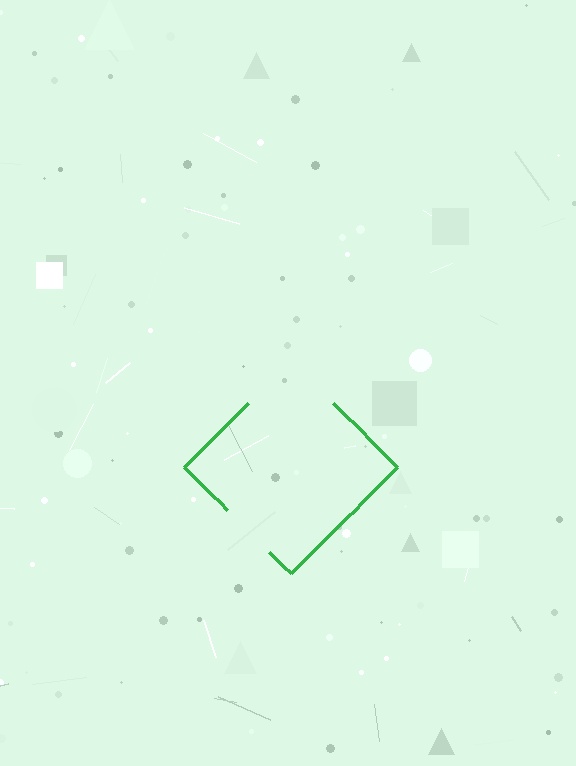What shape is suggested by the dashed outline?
The dashed outline suggests a diamond.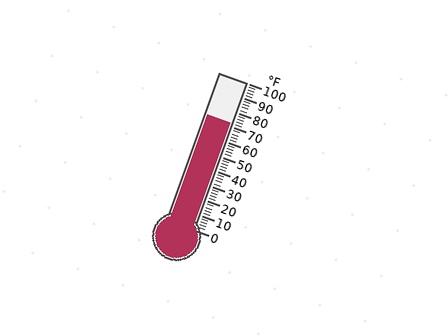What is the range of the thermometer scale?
The thermometer scale ranges from 0°F to 100°F.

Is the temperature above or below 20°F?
The temperature is above 20°F.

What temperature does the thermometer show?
The thermometer shows approximately 72°F.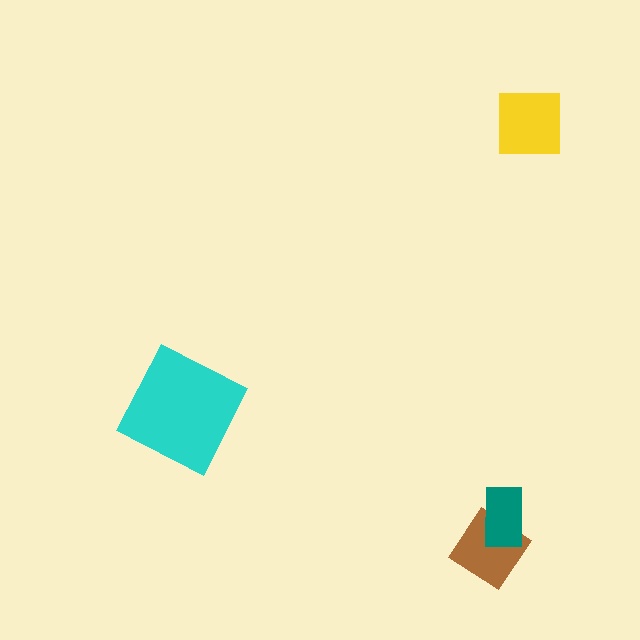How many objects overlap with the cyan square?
0 objects overlap with the cyan square.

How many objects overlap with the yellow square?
0 objects overlap with the yellow square.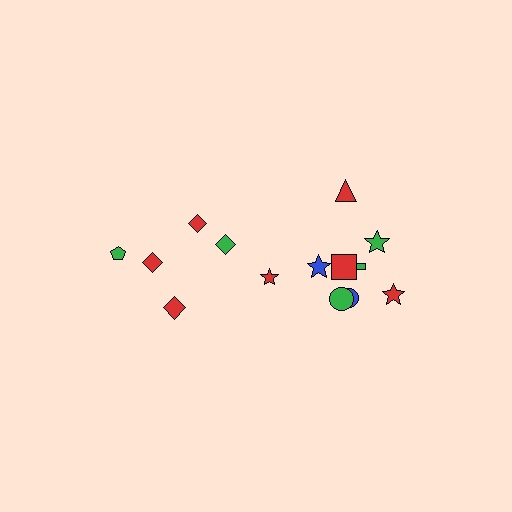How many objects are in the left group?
There are 6 objects.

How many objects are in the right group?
There are 8 objects.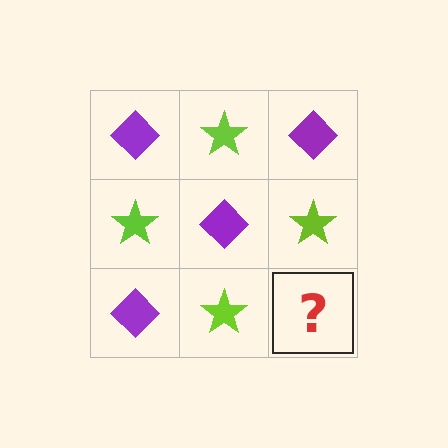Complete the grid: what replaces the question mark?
The question mark should be replaced with a purple diamond.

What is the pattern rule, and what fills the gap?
The rule is that it alternates purple diamond and lime star in a checkerboard pattern. The gap should be filled with a purple diamond.